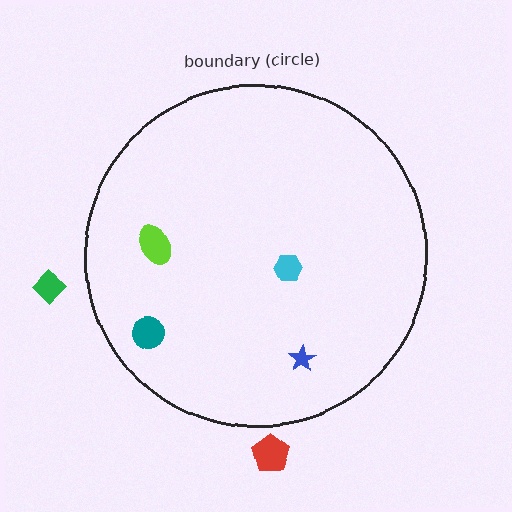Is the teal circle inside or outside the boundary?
Inside.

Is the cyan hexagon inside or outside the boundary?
Inside.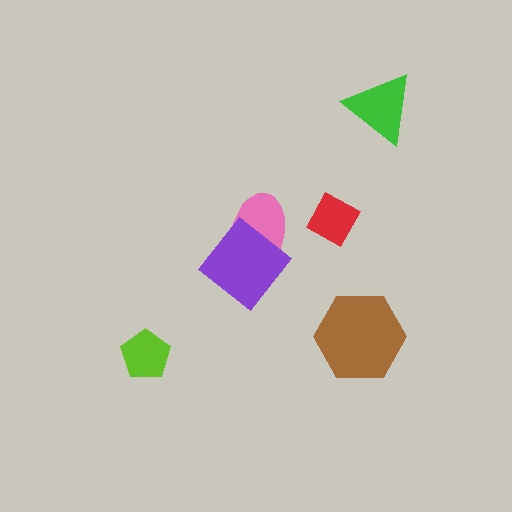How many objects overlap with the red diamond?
0 objects overlap with the red diamond.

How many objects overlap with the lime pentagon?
0 objects overlap with the lime pentagon.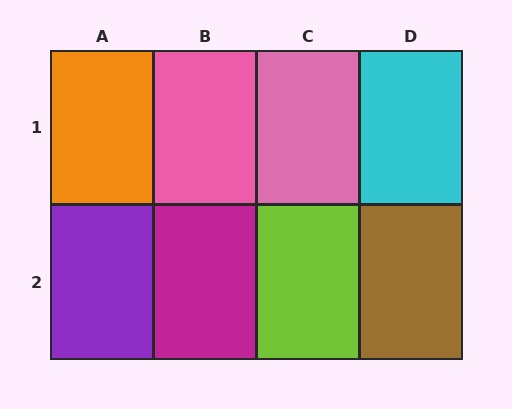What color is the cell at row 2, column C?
Lime.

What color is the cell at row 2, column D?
Brown.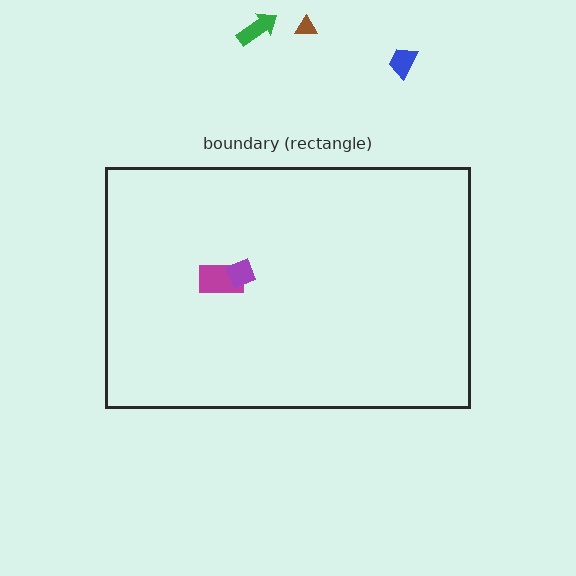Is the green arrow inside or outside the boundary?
Outside.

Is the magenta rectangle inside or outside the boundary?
Inside.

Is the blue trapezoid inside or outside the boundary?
Outside.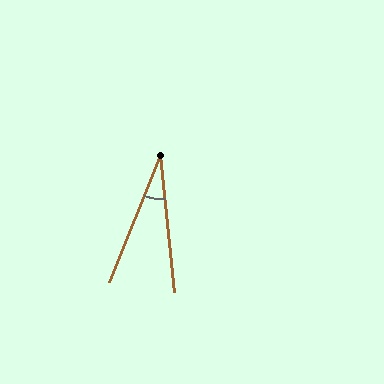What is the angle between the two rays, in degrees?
Approximately 28 degrees.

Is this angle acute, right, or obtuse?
It is acute.